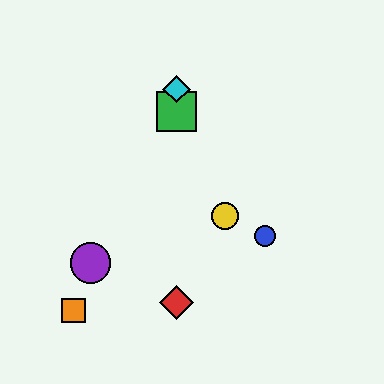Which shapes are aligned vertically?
The red diamond, the green square, the cyan diamond are aligned vertically.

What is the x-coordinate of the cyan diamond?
The cyan diamond is at x≈176.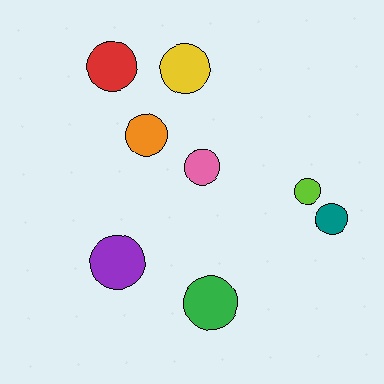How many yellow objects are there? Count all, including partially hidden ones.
There is 1 yellow object.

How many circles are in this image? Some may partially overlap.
There are 8 circles.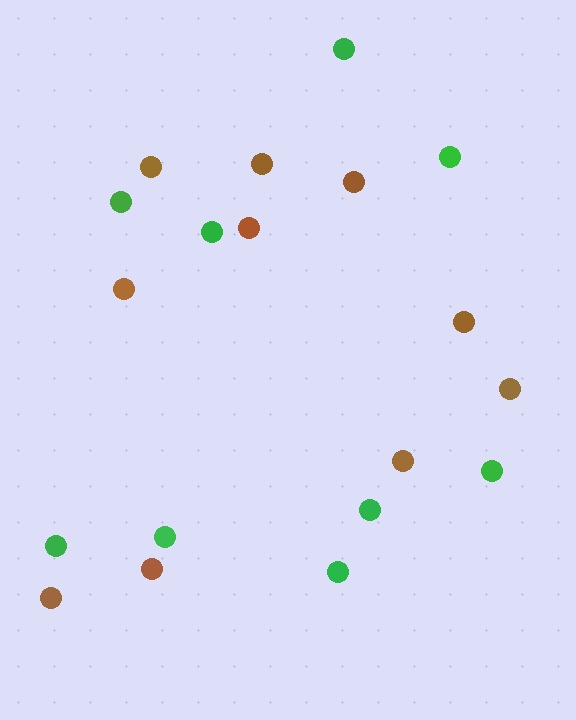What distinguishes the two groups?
There are 2 groups: one group of green circles (9) and one group of brown circles (10).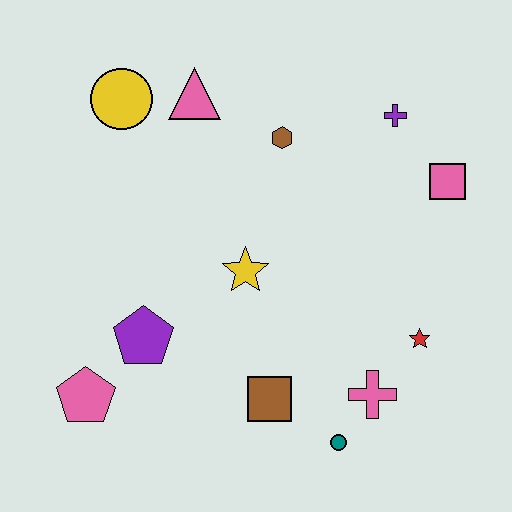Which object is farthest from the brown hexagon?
The pink pentagon is farthest from the brown hexagon.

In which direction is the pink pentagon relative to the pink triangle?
The pink pentagon is below the pink triangle.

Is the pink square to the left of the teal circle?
No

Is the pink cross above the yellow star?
No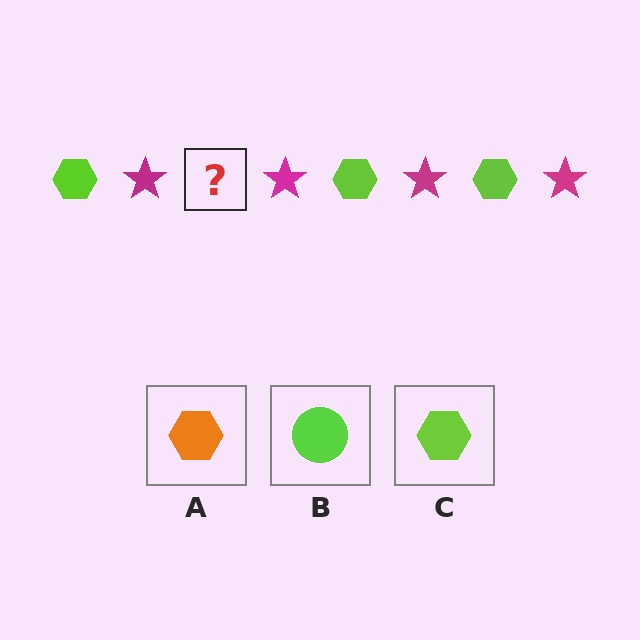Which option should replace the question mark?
Option C.